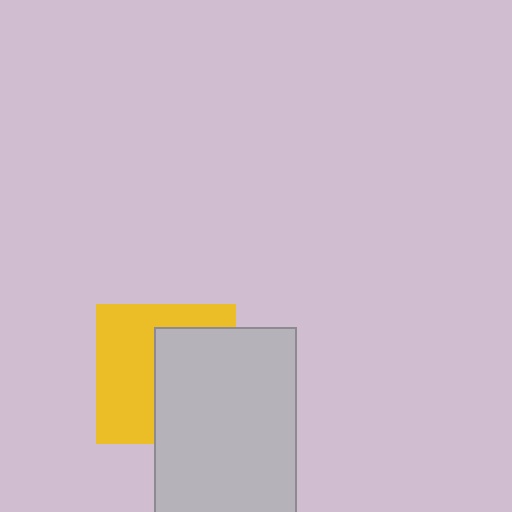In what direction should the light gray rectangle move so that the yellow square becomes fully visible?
The light gray rectangle should move right. That is the shortest direction to clear the overlap and leave the yellow square fully visible.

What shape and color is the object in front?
The object in front is a light gray rectangle.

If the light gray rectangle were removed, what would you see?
You would see the complete yellow square.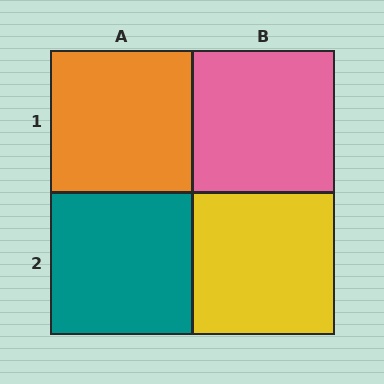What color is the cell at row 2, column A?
Teal.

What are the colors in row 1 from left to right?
Orange, pink.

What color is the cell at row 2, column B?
Yellow.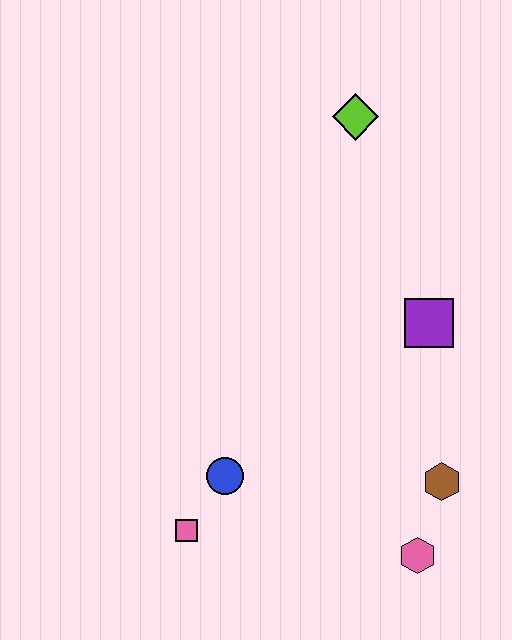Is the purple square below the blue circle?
No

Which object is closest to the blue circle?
The pink square is closest to the blue circle.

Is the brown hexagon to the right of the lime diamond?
Yes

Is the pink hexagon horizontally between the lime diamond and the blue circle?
No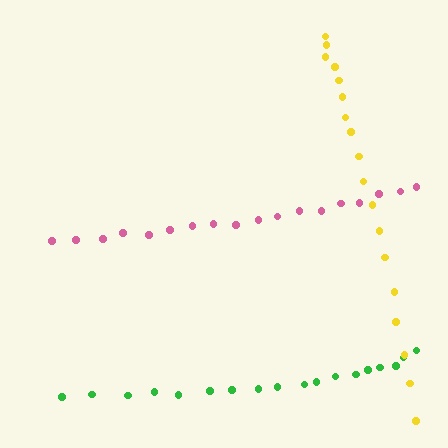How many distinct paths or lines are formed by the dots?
There are 3 distinct paths.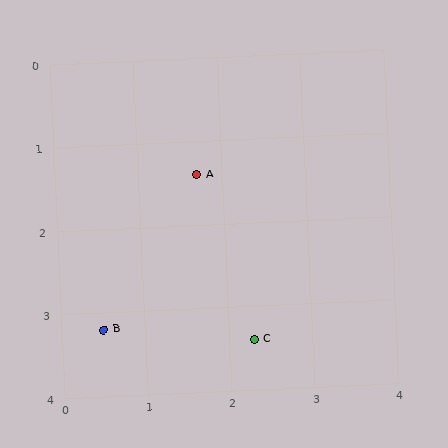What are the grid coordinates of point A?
Point A is at approximately (1.7, 1.4).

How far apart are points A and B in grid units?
Points A and B are about 2.2 grid units apart.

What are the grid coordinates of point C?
Point C is at approximately (2.3, 3.4).